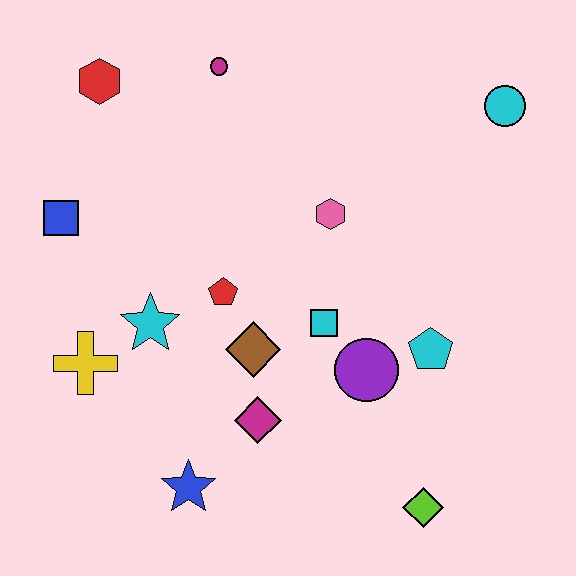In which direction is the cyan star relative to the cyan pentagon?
The cyan star is to the left of the cyan pentagon.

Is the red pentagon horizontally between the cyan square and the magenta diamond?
No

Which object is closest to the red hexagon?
The magenta circle is closest to the red hexagon.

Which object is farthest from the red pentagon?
The cyan circle is farthest from the red pentagon.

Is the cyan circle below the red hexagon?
Yes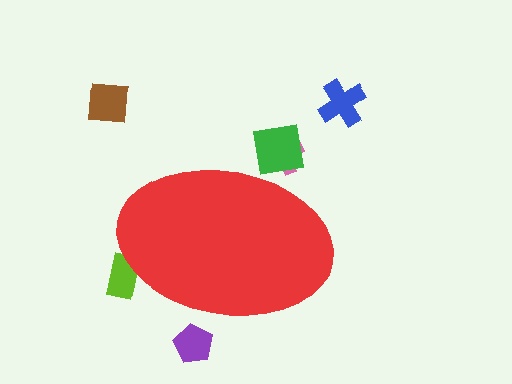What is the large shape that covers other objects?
A red ellipse.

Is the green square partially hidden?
Yes, the green square is partially hidden behind the red ellipse.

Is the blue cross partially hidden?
No, the blue cross is fully visible.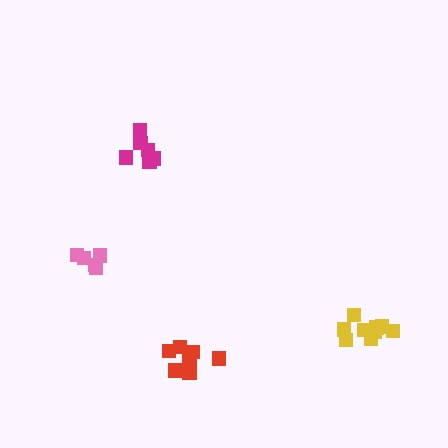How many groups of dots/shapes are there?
There are 4 groups.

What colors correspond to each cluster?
The clusters are colored: pink, red, magenta, yellow.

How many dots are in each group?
Group 1: 6 dots, Group 2: 7 dots, Group 3: 6 dots, Group 4: 9 dots (28 total).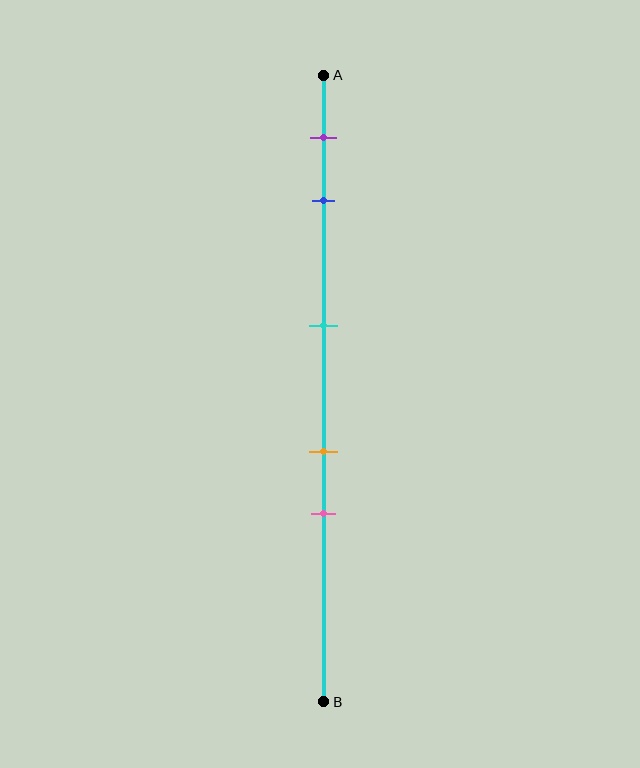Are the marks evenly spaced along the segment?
No, the marks are not evenly spaced.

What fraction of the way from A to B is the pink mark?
The pink mark is approximately 70% (0.7) of the way from A to B.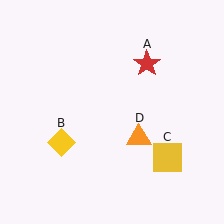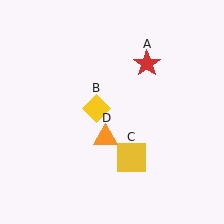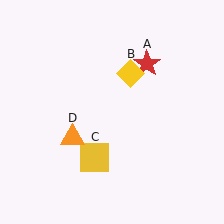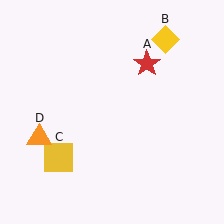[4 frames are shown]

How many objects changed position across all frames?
3 objects changed position: yellow diamond (object B), yellow square (object C), orange triangle (object D).